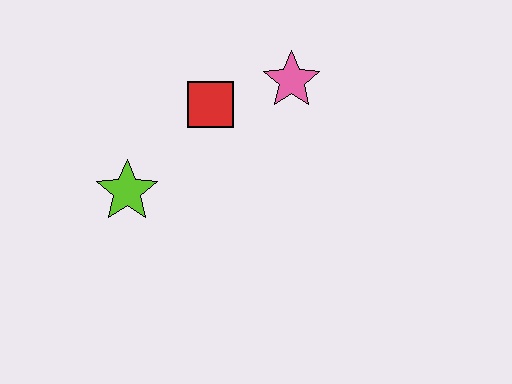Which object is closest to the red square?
The pink star is closest to the red square.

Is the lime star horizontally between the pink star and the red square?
No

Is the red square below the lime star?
No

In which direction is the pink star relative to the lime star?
The pink star is to the right of the lime star.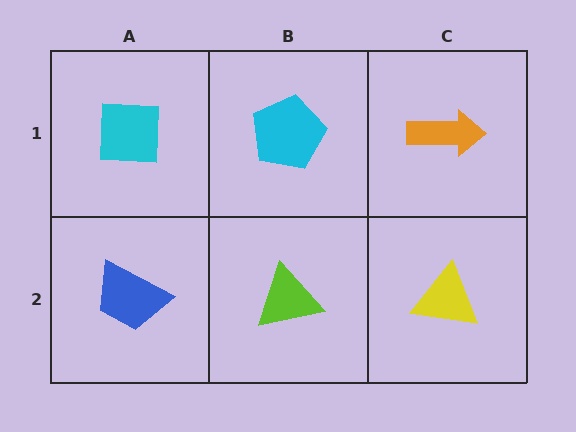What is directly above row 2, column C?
An orange arrow.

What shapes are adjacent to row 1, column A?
A blue trapezoid (row 2, column A), a cyan pentagon (row 1, column B).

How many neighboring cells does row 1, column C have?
2.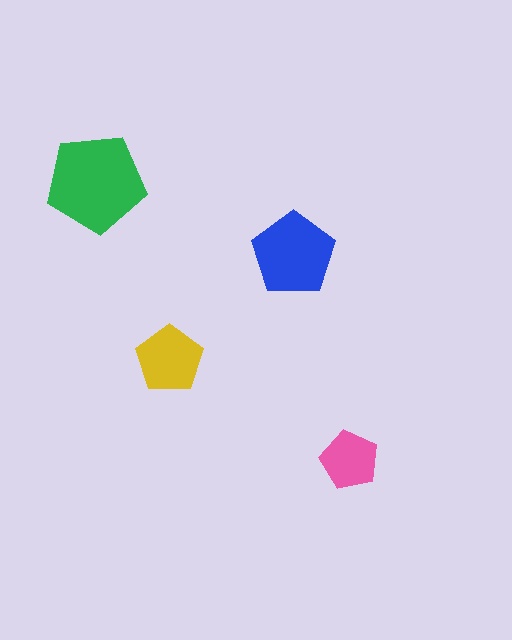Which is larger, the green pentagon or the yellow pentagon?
The green one.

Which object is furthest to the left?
The green pentagon is leftmost.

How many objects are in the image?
There are 4 objects in the image.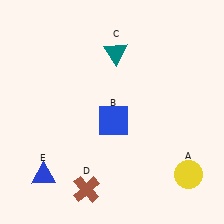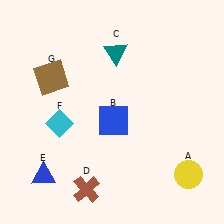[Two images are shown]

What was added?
A cyan diamond (F), a brown square (G) were added in Image 2.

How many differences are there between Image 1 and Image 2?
There are 2 differences between the two images.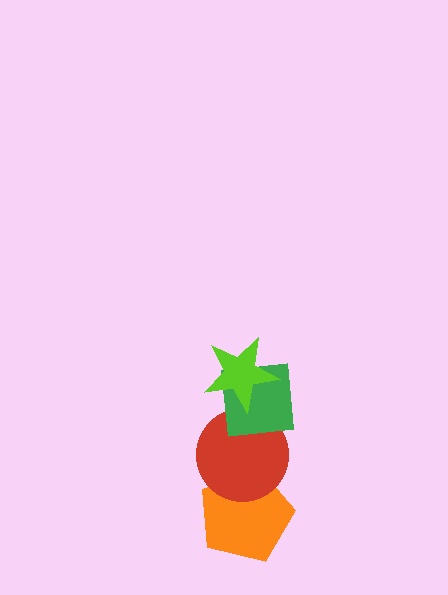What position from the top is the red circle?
The red circle is 3rd from the top.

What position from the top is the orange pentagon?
The orange pentagon is 4th from the top.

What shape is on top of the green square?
The lime star is on top of the green square.